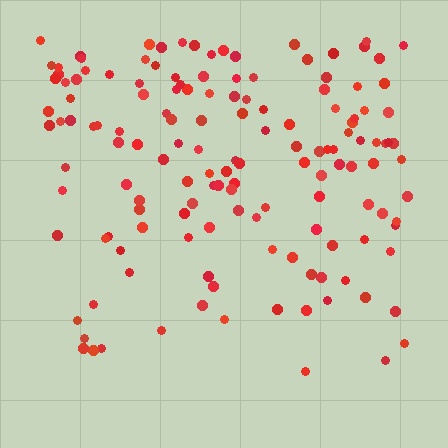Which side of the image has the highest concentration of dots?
The top.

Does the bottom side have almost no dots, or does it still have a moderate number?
Still a moderate number, just noticeably fewer than the top.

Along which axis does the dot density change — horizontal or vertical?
Vertical.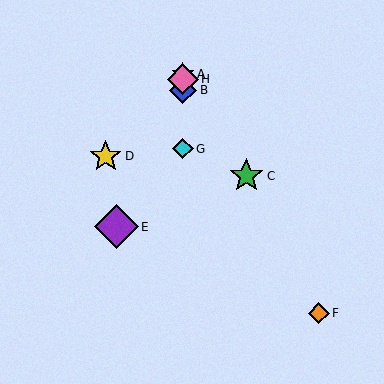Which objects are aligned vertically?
Objects A, B, G, H are aligned vertically.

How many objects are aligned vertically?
4 objects (A, B, G, H) are aligned vertically.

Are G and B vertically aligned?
Yes, both are at x≈183.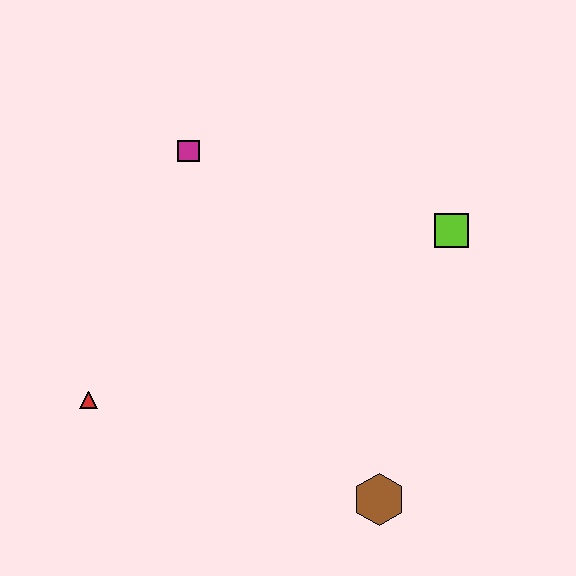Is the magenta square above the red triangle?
Yes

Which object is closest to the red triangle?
The magenta square is closest to the red triangle.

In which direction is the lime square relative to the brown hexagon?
The lime square is above the brown hexagon.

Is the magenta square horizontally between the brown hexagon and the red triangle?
Yes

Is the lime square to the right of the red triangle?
Yes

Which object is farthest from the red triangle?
The lime square is farthest from the red triangle.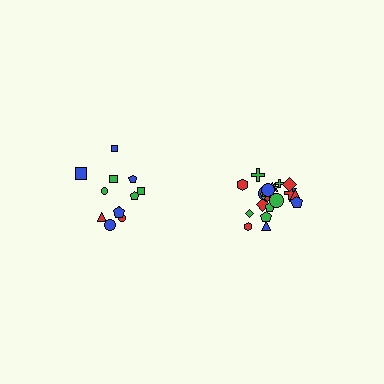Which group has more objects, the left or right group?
The right group.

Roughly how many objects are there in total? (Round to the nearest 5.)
Roughly 35 objects in total.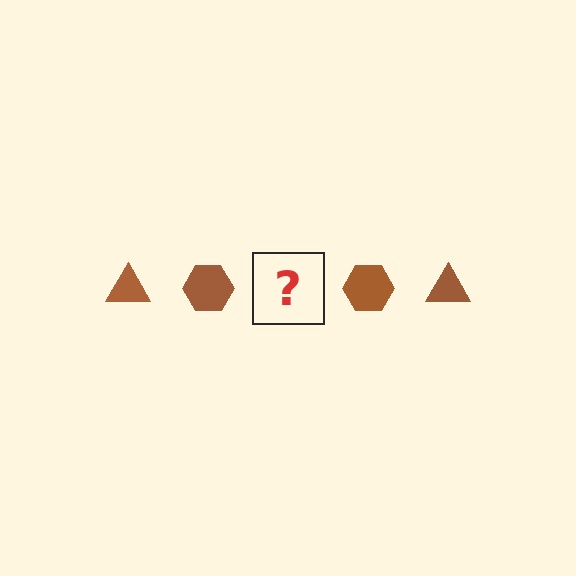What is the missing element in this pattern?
The missing element is a brown triangle.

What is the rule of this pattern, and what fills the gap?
The rule is that the pattern cycles through triangle, hexagon shapes in brown. The gap should be filled with a brown triangle.